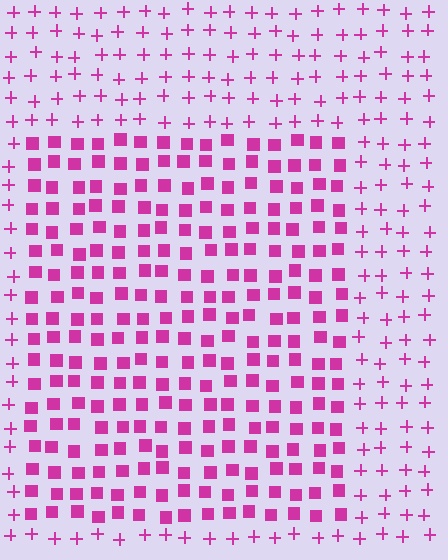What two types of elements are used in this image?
The image uses squares inside the rectangle region and plus signs outside it.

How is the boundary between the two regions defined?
The boundary is defined by a change in element shape: squares inside vs. plus signs outside. All elements share the same color and spacing.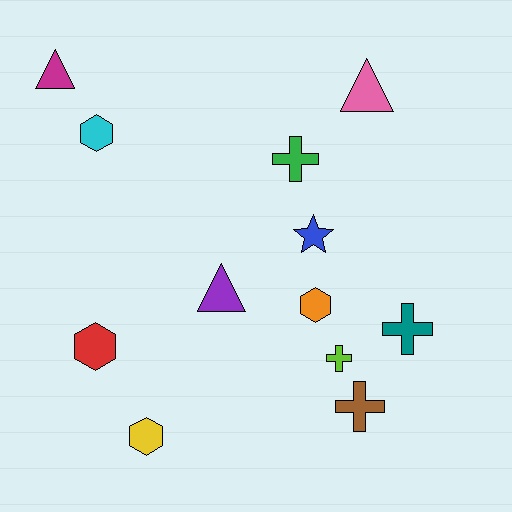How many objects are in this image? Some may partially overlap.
There are 12 objects.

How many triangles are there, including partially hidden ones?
There are 3 triangles.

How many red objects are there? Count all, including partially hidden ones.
There is 1 red object.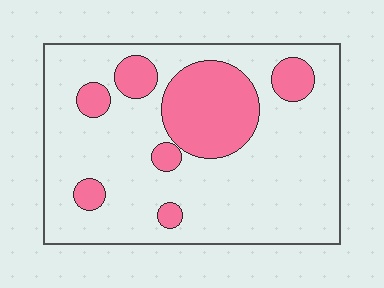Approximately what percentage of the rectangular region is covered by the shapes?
Approximately 25%.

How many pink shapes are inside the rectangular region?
7.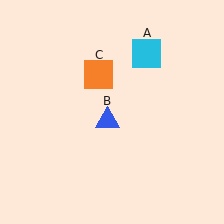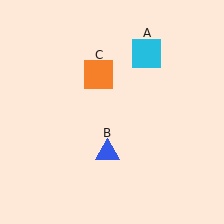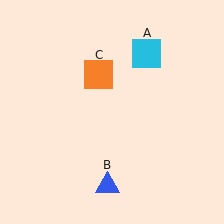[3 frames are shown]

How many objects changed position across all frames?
1 object changed position: blue triangle (object B).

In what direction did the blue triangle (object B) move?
The blue triangle (object B) moved down.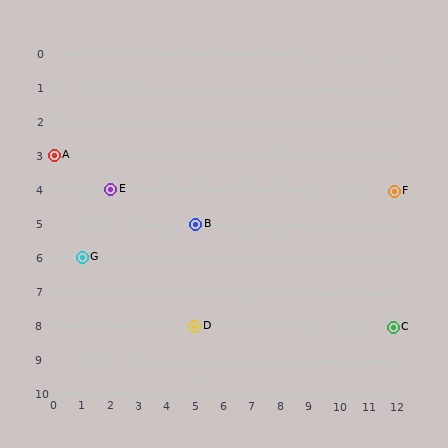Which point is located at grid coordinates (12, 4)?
Point F is at (12, 4).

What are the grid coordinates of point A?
Point A is at grid coordinates (0, 3).